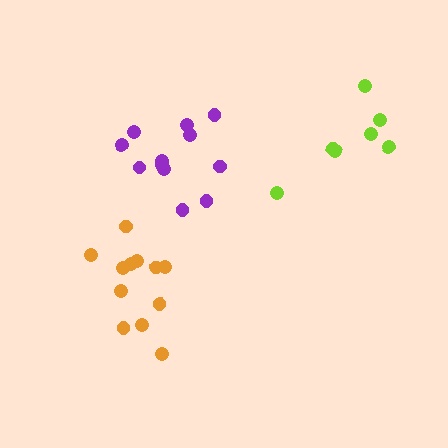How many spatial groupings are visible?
There are 3 spatial groupings.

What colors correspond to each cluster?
The clusters are colored: purple, orange, lime.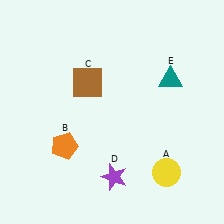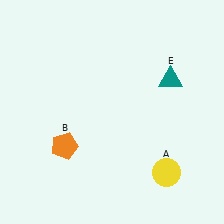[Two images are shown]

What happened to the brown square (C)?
The brown square (C) was removed in Image 2. It was in the top-left area of Image 1.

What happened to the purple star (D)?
The purple star (D) was removed in Image 2. It was in the bottom-right area of Image 1.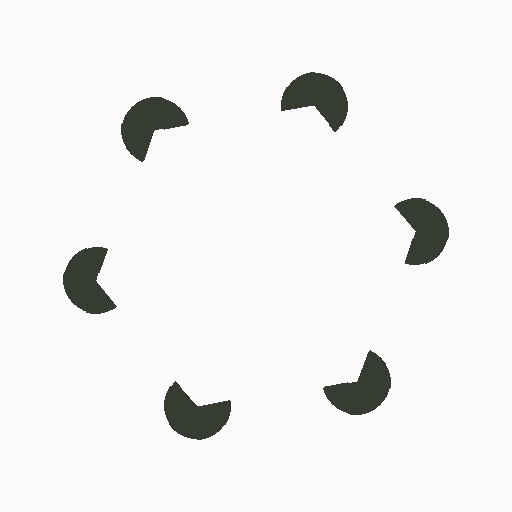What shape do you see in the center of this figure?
An illusory hexagon — its edges are inferred from the aligned wedge cuts in the pac-man discs, not physically drawn.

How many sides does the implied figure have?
6 sides.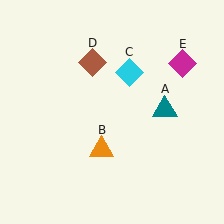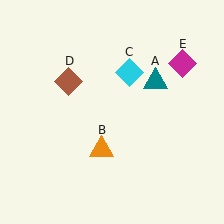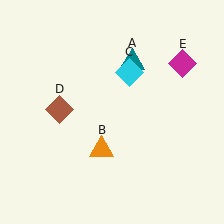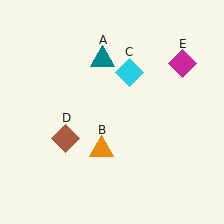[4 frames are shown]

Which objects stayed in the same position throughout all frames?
Orange triangle (object B) and cyan diamond (object C) and magenta diamond (object E) remained stationary.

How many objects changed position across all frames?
2 objects changed position: teal triangle (object A), brown diamond (object D).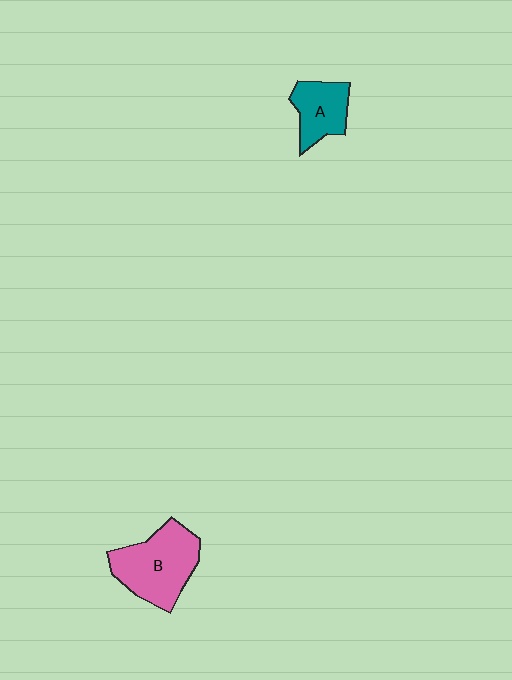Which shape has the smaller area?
Shape A (teal).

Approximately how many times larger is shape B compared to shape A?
Approximately 1.7 times.